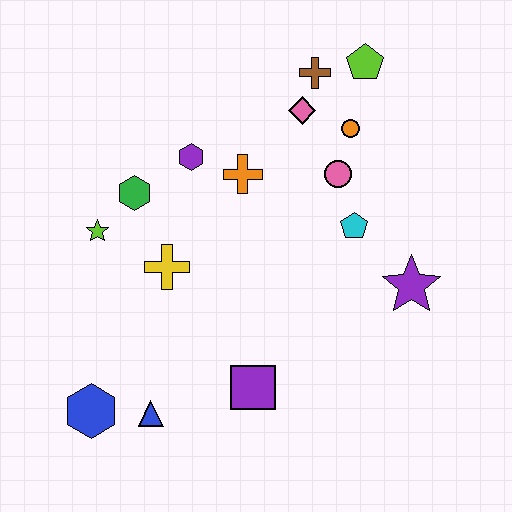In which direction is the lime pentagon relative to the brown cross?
The lime pentagon is to the right of the brown cross.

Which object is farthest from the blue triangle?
The lime pentagon is farthest from the blue triangle.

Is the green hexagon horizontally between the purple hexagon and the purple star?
No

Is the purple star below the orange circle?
Yes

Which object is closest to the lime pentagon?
The brown cross is closest to the lime pentagon.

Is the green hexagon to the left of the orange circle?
Yes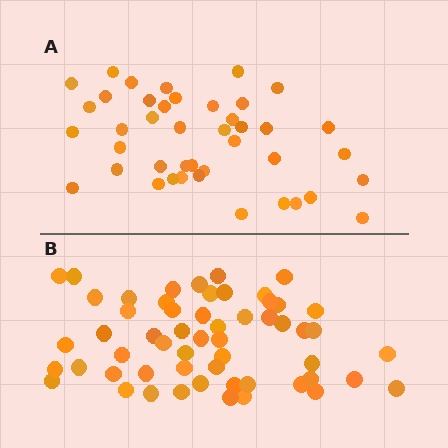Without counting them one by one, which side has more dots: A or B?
Region B (the bottom region) has more dots.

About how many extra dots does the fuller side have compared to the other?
Region B has approximately 15 more dots than region A.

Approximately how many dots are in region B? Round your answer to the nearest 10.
About 60 dots. (The exact count is 56, which rounds to 60.)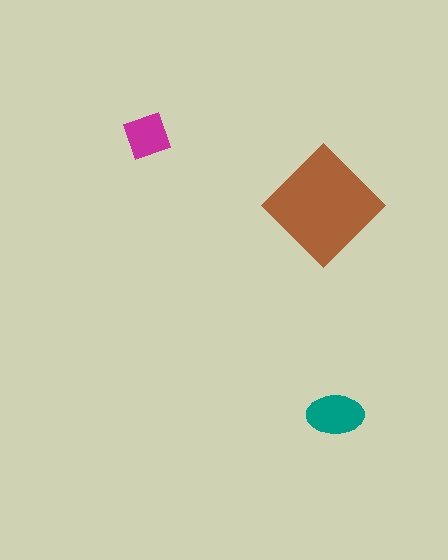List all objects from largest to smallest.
The brown diamond, the teal ellipse, the magenta square.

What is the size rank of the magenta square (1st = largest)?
3rd.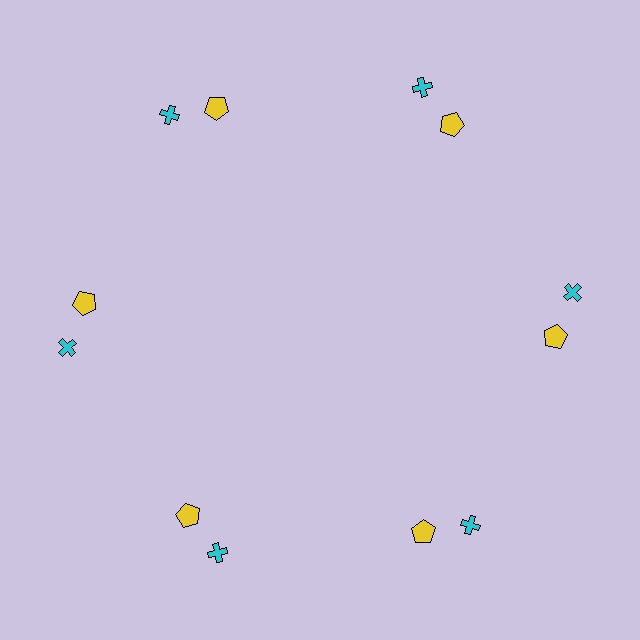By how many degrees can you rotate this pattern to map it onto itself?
The pattern maps onto itself every 60 degrees of rotation.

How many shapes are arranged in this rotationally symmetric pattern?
There are 12 shapes, arranged in 6 groups of 2.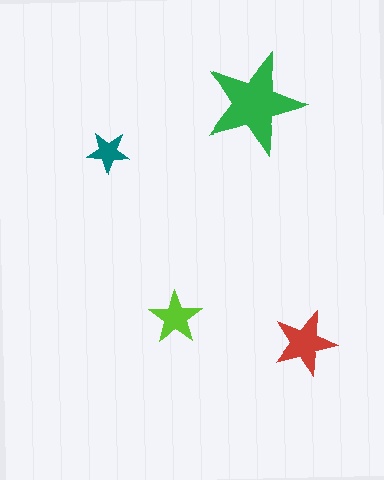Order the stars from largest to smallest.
the green one, the red one, the lime one, the teal one.